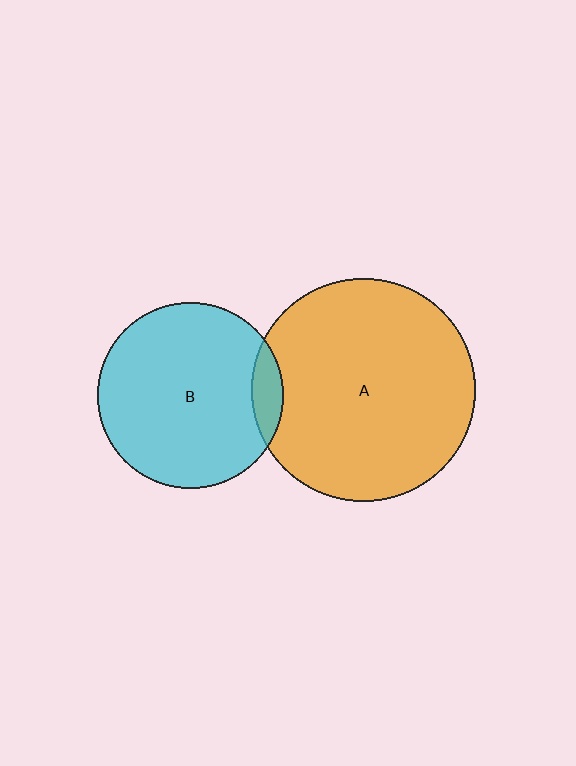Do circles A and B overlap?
Yes.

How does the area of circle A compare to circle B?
Approximately 1.4 times.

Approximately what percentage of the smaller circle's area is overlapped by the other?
Approximately 10%.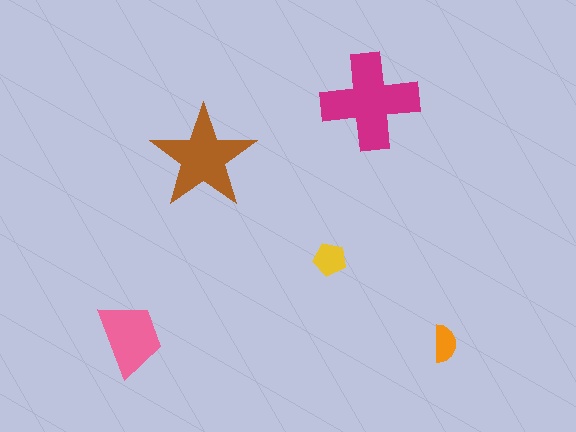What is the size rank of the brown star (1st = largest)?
2nd.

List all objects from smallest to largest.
The orange semicircle, the yellow pentagon, the pink trapezoid, the brown star, the magenta cross.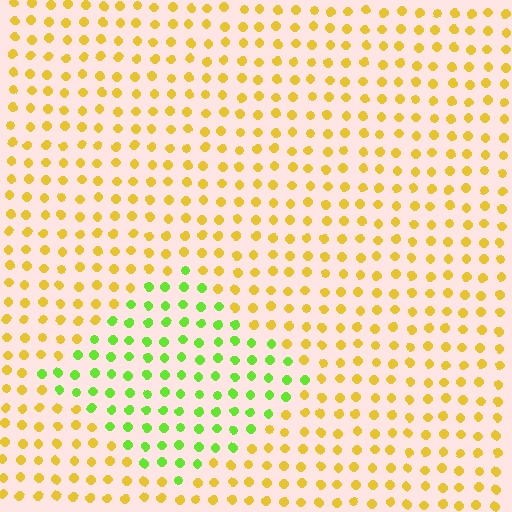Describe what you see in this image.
The image is filled with small yellow elements in a uniform arrangement. A diamond-shaped region is visible where the elements are tinted to a slightly different hue, forming a subtle color boundary.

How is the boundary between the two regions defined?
The boundary is defined purely by a slight shift in hue (about 54 degrees). Spacing, size, and orientation are identical on both sides.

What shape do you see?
I see a diamond.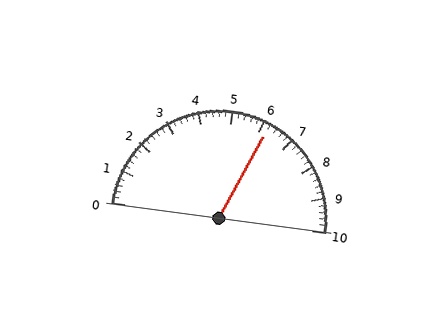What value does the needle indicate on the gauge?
The needle indicates approximately 6.2.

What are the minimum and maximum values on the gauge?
The gauge ranges from 0 to 10.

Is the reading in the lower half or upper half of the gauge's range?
The reading is in the upper half of the range (0 to 10).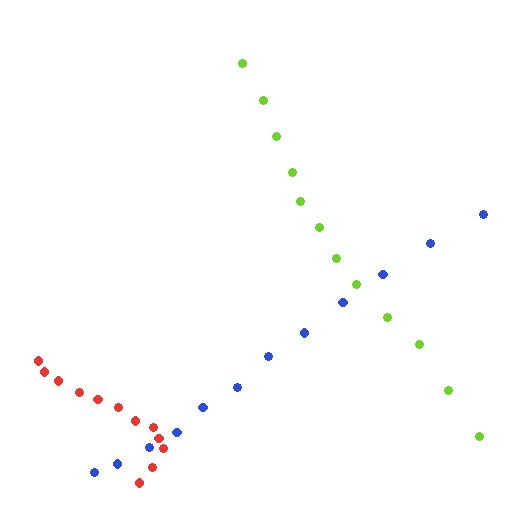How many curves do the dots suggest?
There are 3 distinct paths.